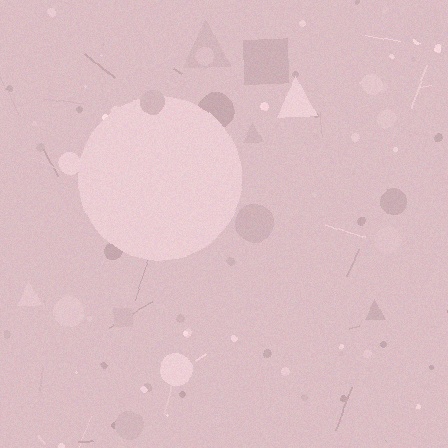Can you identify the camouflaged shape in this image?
The camouflaged shape is a circle.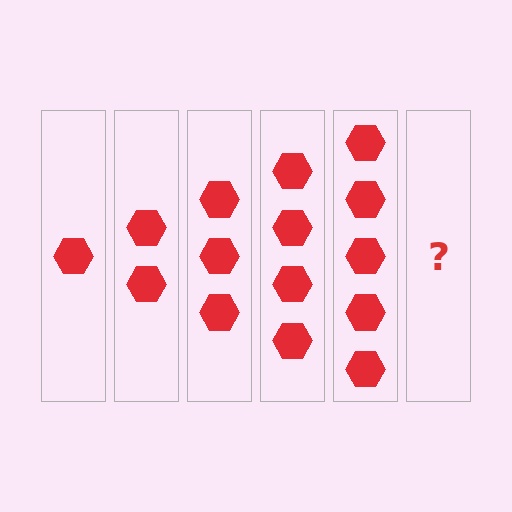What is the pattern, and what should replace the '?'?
The pattern is that each step adds one more hexagon. The '?' should be 6 hexagons.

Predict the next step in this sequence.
The next step is 6 hexagons.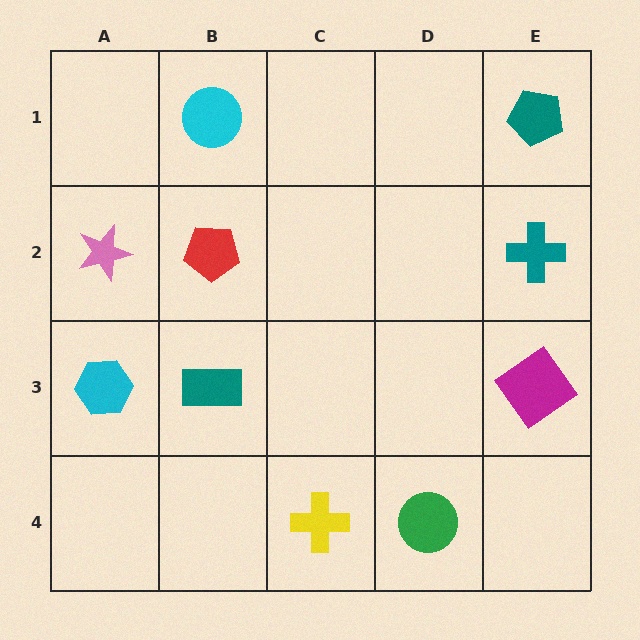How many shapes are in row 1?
2 shapes.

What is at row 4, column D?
A green circle.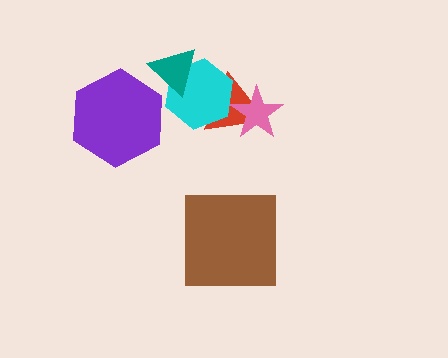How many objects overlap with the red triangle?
2 objects overlap with the red triangle.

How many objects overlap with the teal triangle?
1 object overlaps with the teal triangle.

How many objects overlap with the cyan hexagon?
2 objects overlap with the cyan hexagon.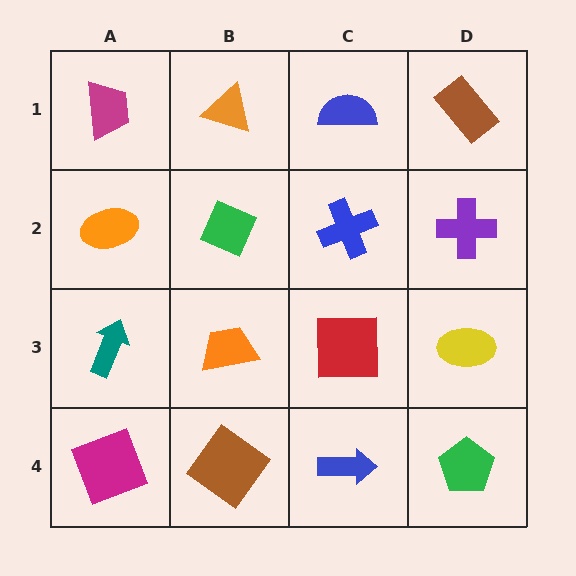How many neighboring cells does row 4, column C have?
3.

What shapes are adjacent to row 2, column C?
A blue semicircle (row 1, column C), a red square (row 3, column C), a green diamond (row 2, column B), a purple cross (row 2, column D).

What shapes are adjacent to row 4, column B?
An orange trapezoid (row 3, column B), a magenta square (row 4, column A), a blue arrow (row 4, column C).